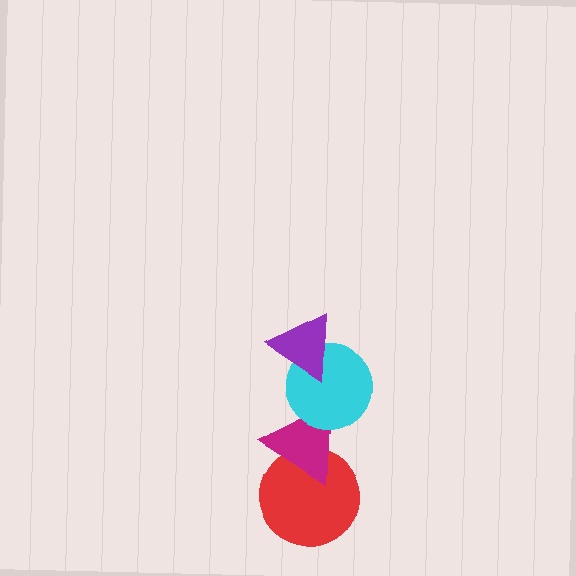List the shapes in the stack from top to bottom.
From top to bottom: the purple triangle, the cyan circle, the magenta triangle, the red circle.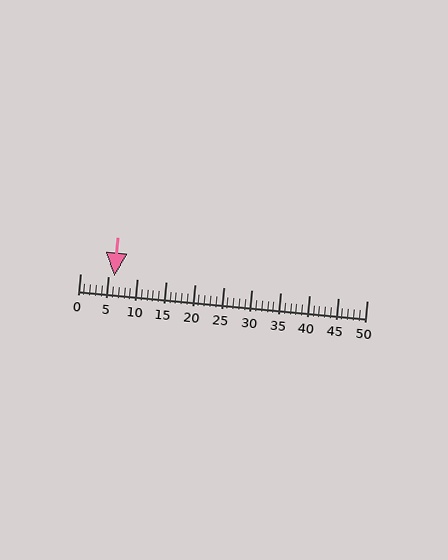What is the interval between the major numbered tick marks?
The major tick marks are spaced 5 units apart.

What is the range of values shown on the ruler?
The ruler shows values from 0 to 50.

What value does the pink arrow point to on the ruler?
The pink arrow points to approximately 6.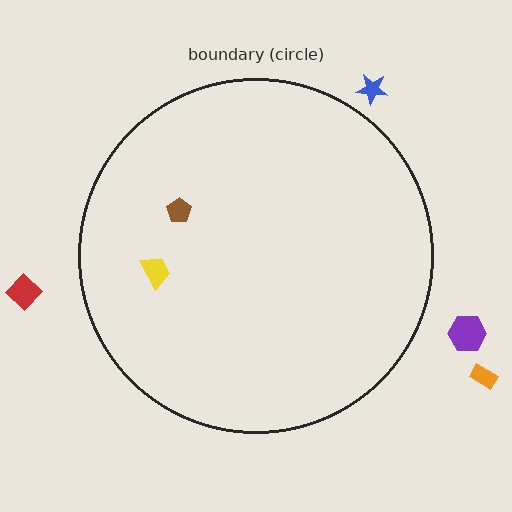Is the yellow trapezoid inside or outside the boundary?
Inside.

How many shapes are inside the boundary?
2 inside, 4 outside.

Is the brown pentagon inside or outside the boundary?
Inside.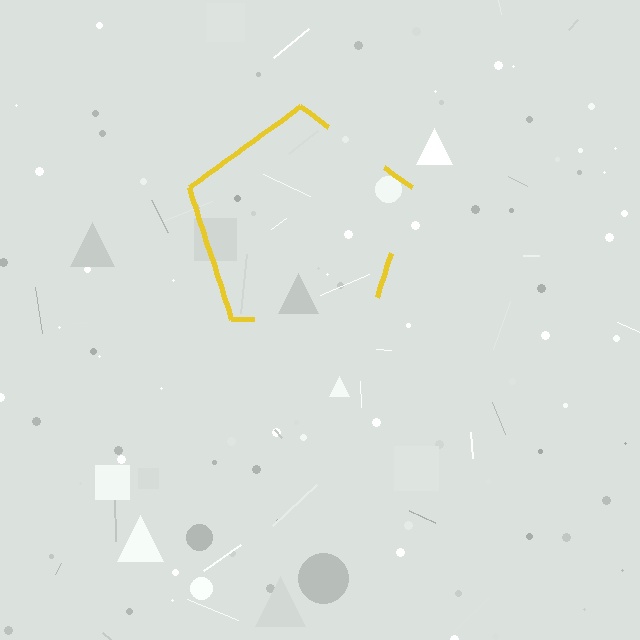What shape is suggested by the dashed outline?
The dashed outline suggests a pentagon.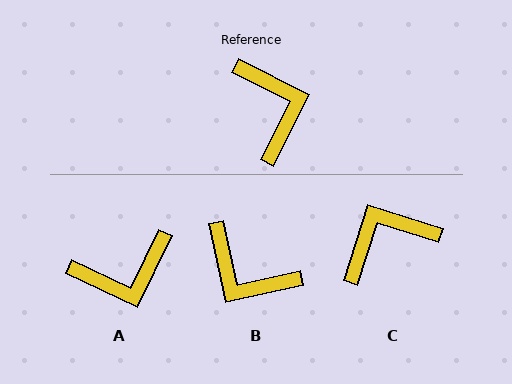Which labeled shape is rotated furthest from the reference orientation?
B, about 141 degrees away.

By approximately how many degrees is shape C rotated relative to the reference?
Approximately 99 degrees counter-clockwise.